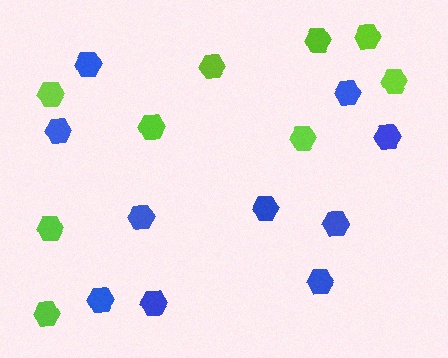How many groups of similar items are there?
There are 2 groups: one group of blue hexagons (10) and one group of lime hexagons (9).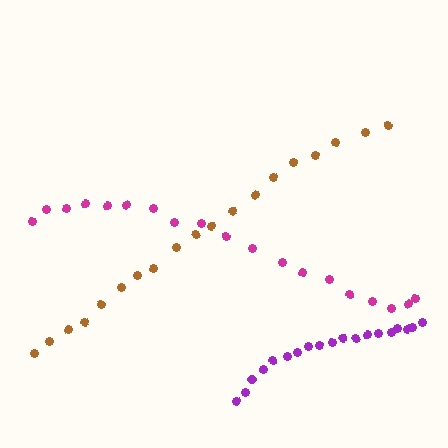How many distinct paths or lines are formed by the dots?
There are 3 distinct paths.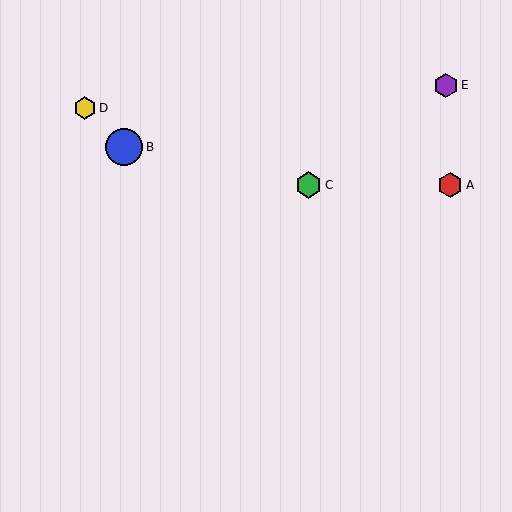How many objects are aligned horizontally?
2 objects (A, C) are aligned horizontally.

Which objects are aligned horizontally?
Objects A, C are aligned horizontally.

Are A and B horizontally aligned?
No, A is at y≈185 and B is at y≈147.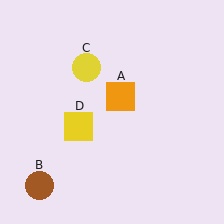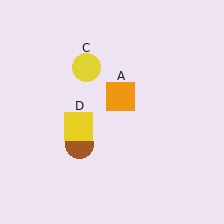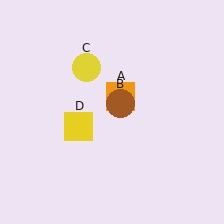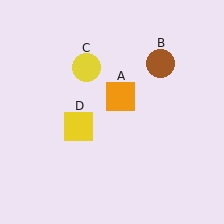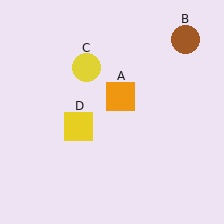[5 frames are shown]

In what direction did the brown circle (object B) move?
The brown circle (object B) moved up and to the right.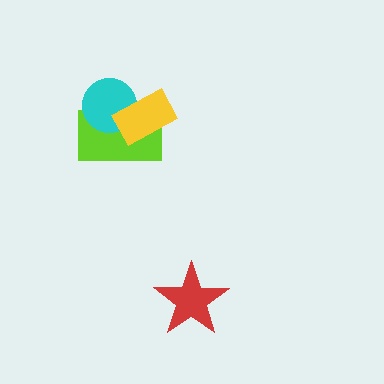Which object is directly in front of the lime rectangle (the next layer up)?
The cyan circle is directly in front of the lime rectangle.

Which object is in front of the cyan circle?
The yellow rectangle is in front of the cyan circle.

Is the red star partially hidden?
No, no other shape covers it.